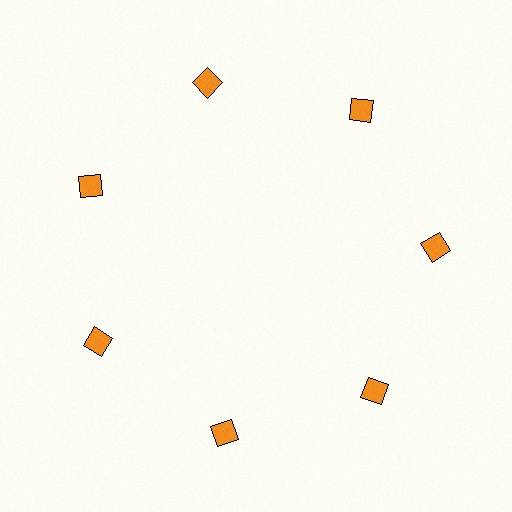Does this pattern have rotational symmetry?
Yes, this pattern has 7-fold rotational symmetry. It looks the same after rotating 51 degrees around the center.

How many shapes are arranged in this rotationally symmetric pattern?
There are 7 shapes, arranged in 7 groups of 1.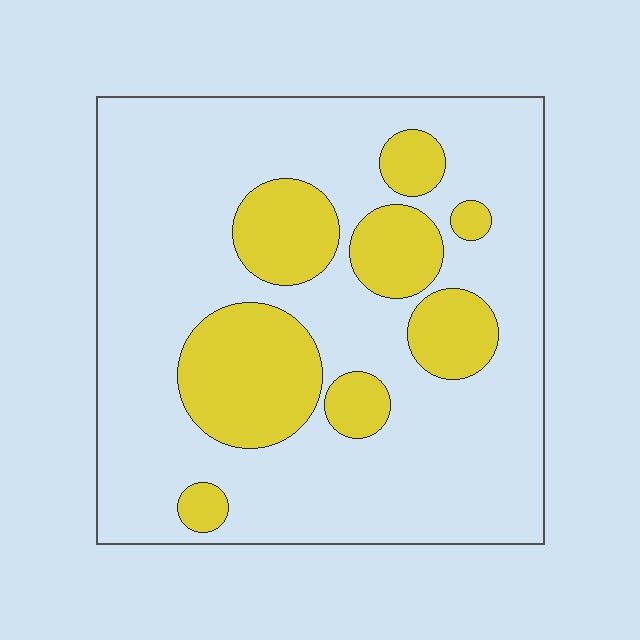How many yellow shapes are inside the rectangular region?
8.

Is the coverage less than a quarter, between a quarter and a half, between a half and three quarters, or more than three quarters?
Less than a quarter.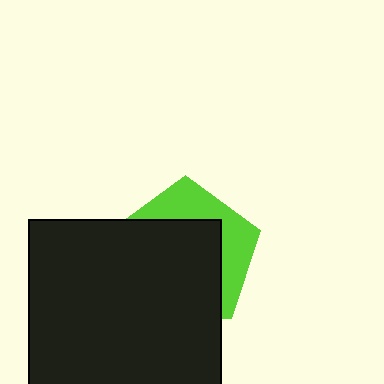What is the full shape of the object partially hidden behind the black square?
The partially hidden object is a lime pentagon.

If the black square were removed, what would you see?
You would see the complete lime pentagon.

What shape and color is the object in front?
The object in front is a black square.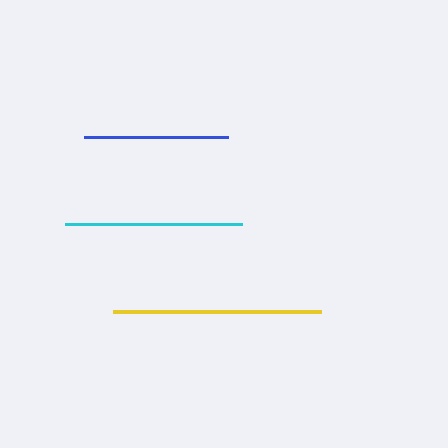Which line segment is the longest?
The yellow line is the longest at approximately 207 pixels.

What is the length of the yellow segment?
The yellow segment is approximately 207 pixels long.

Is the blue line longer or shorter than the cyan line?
The cyan line is longer than the blue line.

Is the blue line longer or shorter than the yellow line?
The yellow line is longer than the blue line.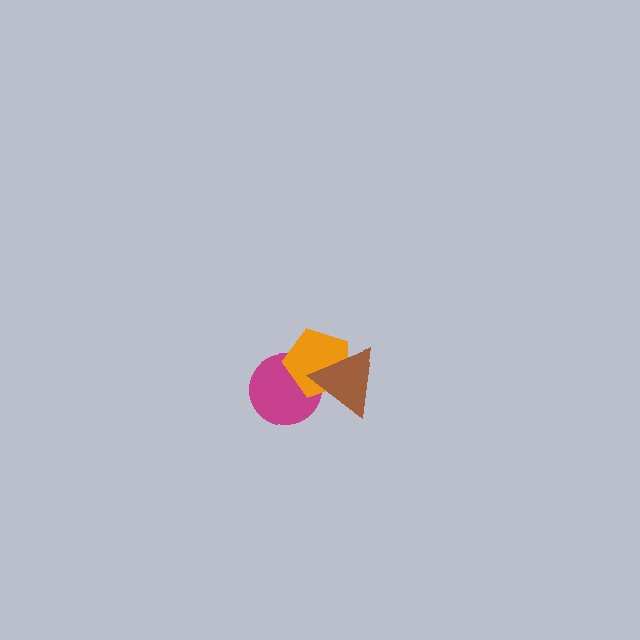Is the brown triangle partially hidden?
No, no other shape covers it.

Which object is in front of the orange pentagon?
The brown triangle is in front of the orange pentagon.